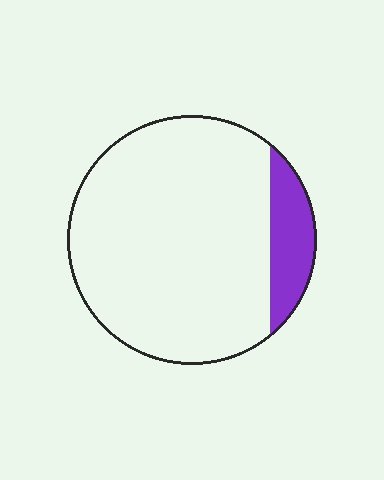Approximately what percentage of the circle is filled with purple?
Approximately 15%.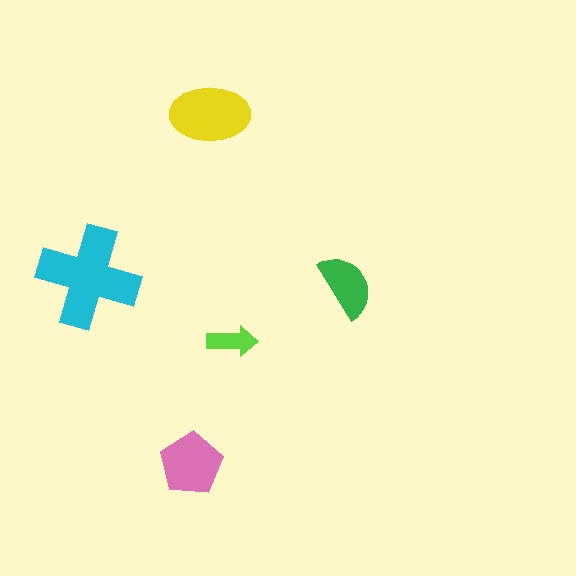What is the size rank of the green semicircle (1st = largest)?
4th.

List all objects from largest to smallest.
The cyan cross, the yellow ellipse, the pink pentagon, the green semicircle, the lime arrow.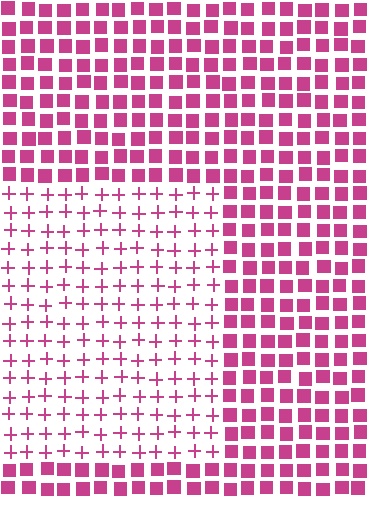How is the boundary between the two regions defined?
The boundary is defined by a change in element shape: plus signs inside vs. squares outside. All elements share the same color and spacing.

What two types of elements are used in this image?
The image uses plus signs inside the rectangle region and squares outside it.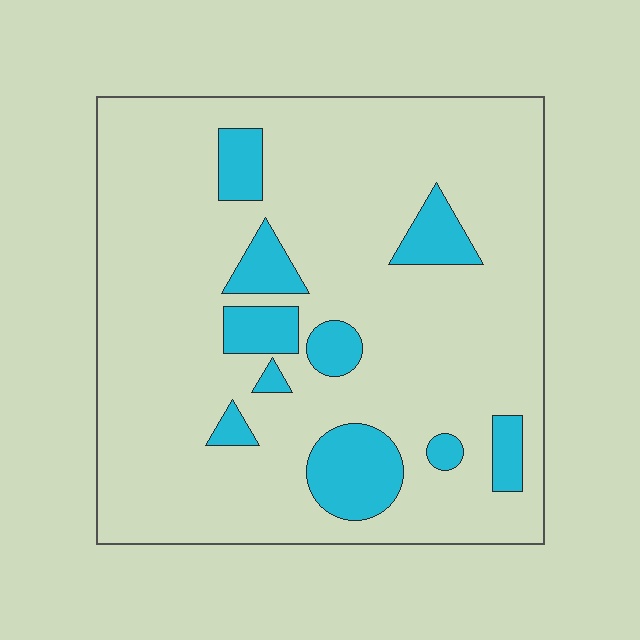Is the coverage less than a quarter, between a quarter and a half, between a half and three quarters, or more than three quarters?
Less than a quarter.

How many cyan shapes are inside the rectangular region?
10.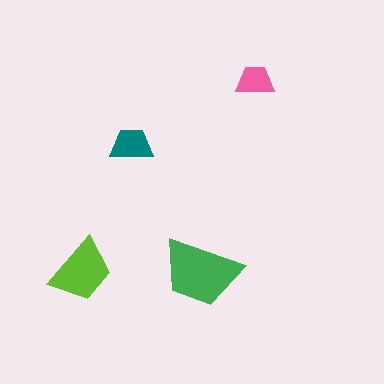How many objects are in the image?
There are 4 objects in the image.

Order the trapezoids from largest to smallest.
the green one, the lime one, the teal one, the pink one.